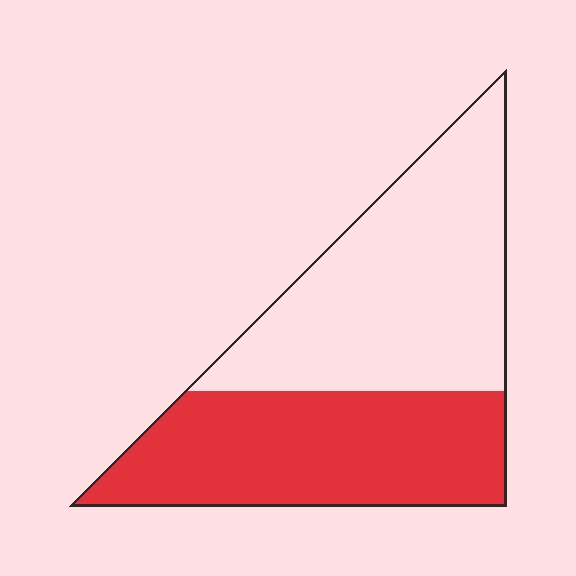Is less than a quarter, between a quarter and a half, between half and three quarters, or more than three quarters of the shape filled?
Between a quarter and a half.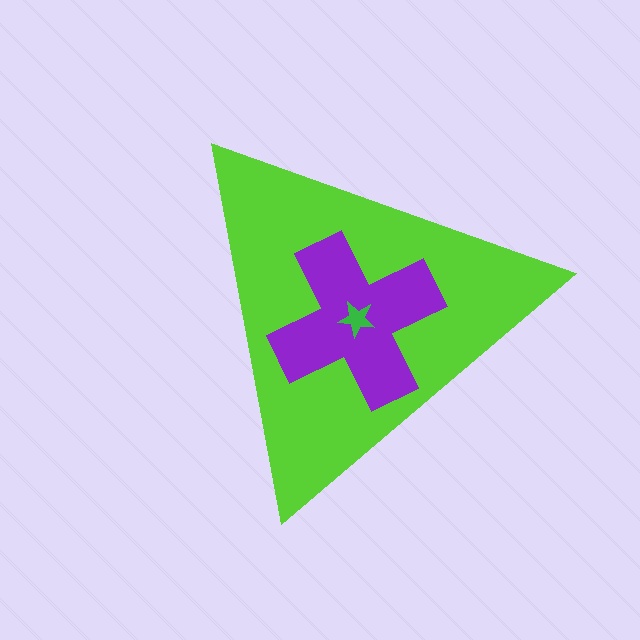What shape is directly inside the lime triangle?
The purple cross.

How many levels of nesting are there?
3.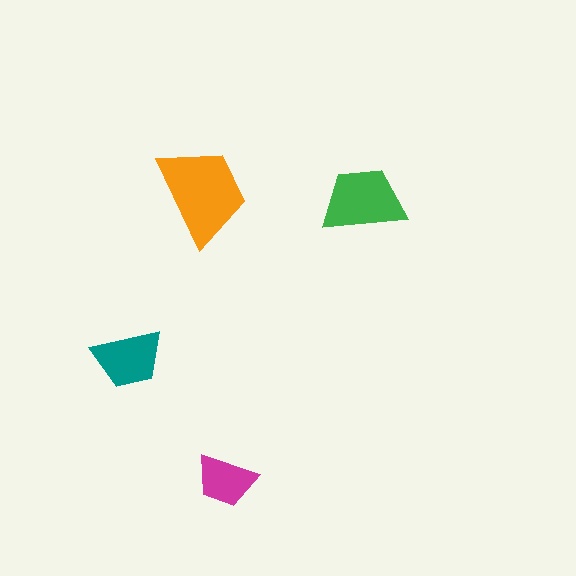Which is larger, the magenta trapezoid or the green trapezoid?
The green one.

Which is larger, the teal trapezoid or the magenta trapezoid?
The teal one.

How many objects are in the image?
There are 4 objects in the image.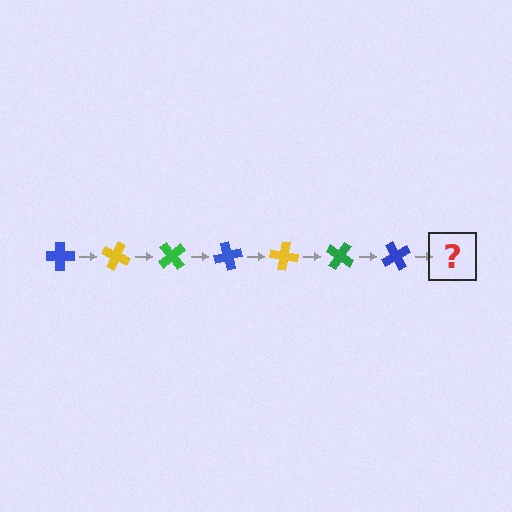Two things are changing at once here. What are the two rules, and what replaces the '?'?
The two rules are that it rotates 25 degrees each step and the color cycles through blue, yellow, and green. The '?' should be a yellow cross, rotated 175 degrees from the start.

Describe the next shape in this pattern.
It should be a yellow cross, rotated 175 degrees from the start.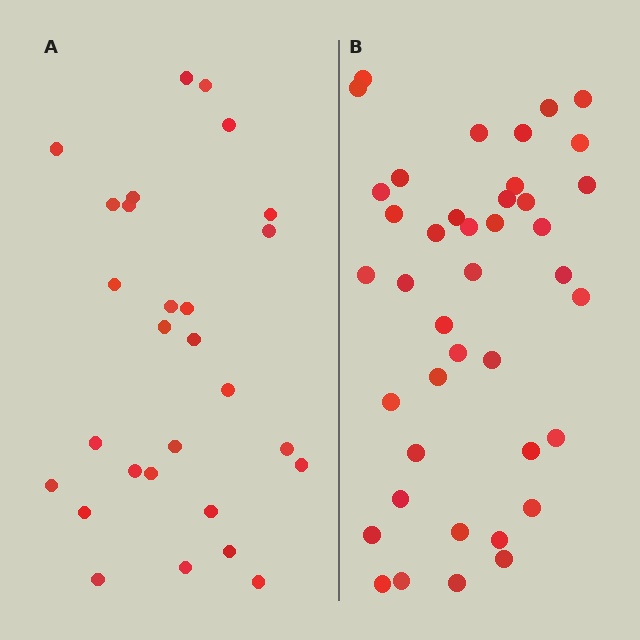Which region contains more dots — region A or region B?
Region B (the right region) has more dots.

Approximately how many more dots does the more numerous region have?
Region B has approximately 15 more dots than region A.